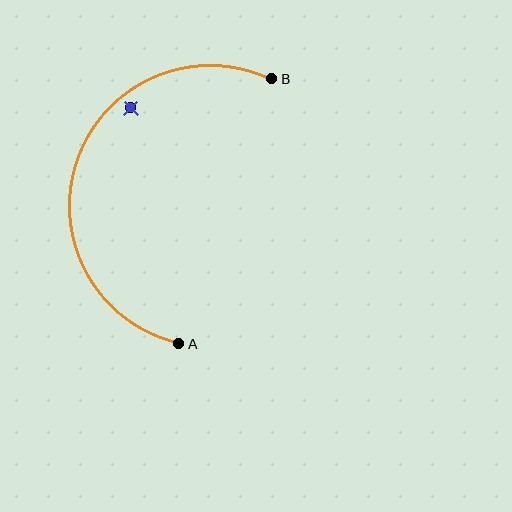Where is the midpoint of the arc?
The arc midpoint is the point on the curve farthest from the straight line joining A and B. It sits to the left of that line.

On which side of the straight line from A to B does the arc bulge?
The arc bulges to the left of the straight line connecting A and B.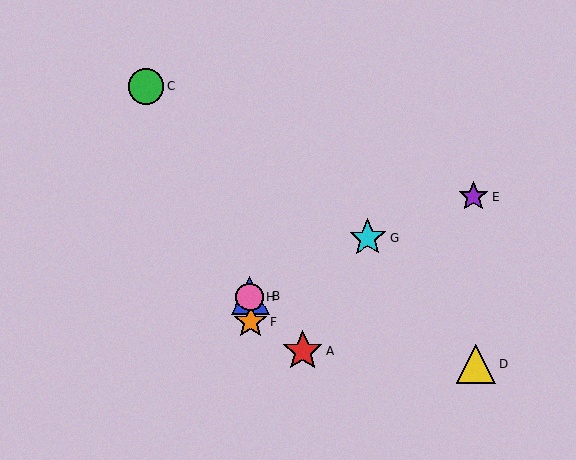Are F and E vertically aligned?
No, F is at x≈250 and E is at x≈473.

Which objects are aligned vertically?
Objects B, F, H are aligned vertically.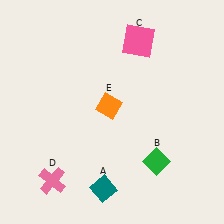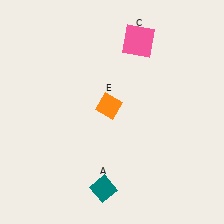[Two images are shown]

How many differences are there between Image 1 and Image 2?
There are 2 differences between the two images.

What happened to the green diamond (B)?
The green diamond (B) was removed in Image 2. It was in the bottom-right area of Image 1.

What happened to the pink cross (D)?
The pink cross (D) was removed in Image 2. It was in the bottom-left area of Image 1.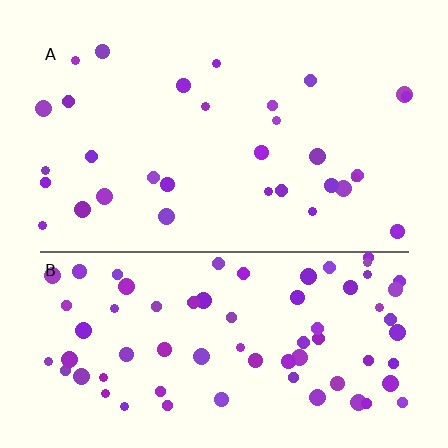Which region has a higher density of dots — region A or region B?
B (the bottom).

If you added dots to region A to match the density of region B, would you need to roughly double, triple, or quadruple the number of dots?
Approximately double.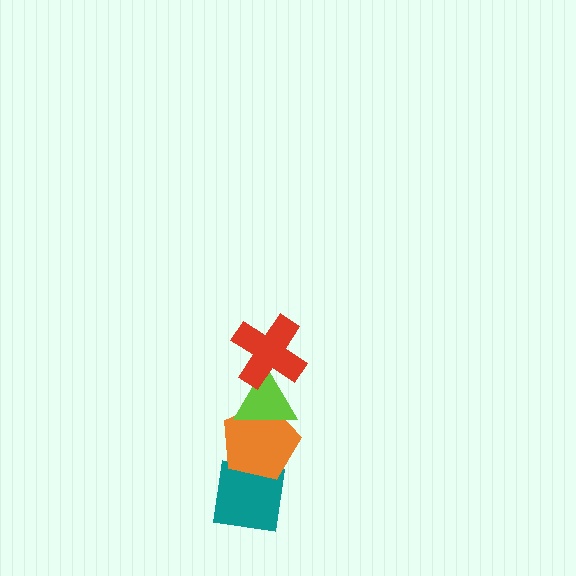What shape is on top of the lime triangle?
The red cross is on top of the lime triangle.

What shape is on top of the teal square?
The orange pentagon is on top of the teal square.